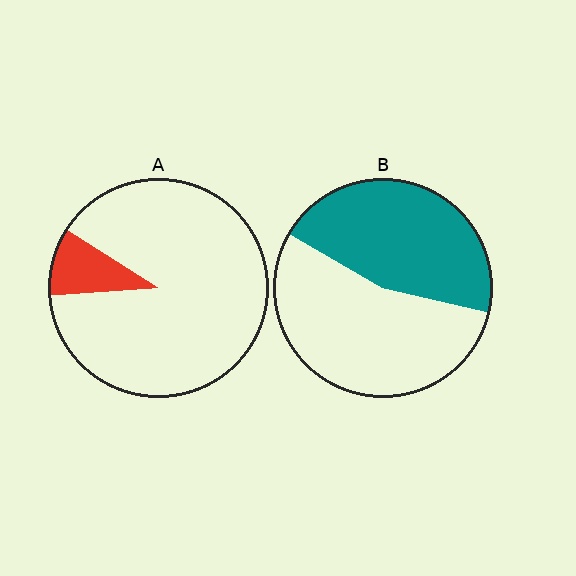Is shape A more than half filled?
No.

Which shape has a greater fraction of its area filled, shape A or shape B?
Shape B.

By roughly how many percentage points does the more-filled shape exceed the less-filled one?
By roughly 35 percentage points (B over A).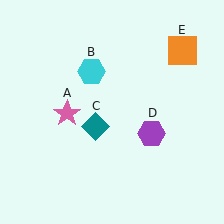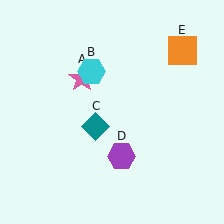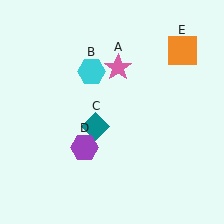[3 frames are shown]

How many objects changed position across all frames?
2 objects changed position: pink star (object A), purple hexagon (object D).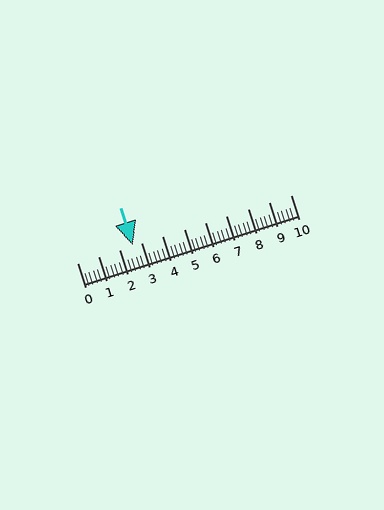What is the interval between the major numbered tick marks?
The major tick marks are spaced 1 units apart.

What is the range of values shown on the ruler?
The ruler shows values from 0 to 10.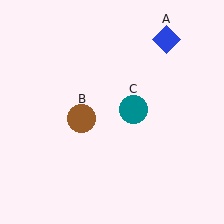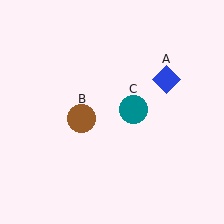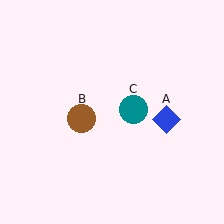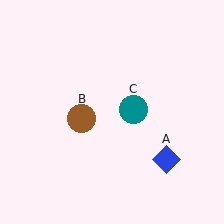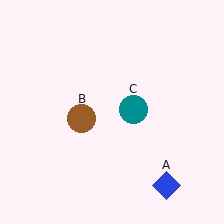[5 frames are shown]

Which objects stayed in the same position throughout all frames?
Brown circle (object B) and teal circle (object C) remained stationary.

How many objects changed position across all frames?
1 object changed position: blue diamond (object A).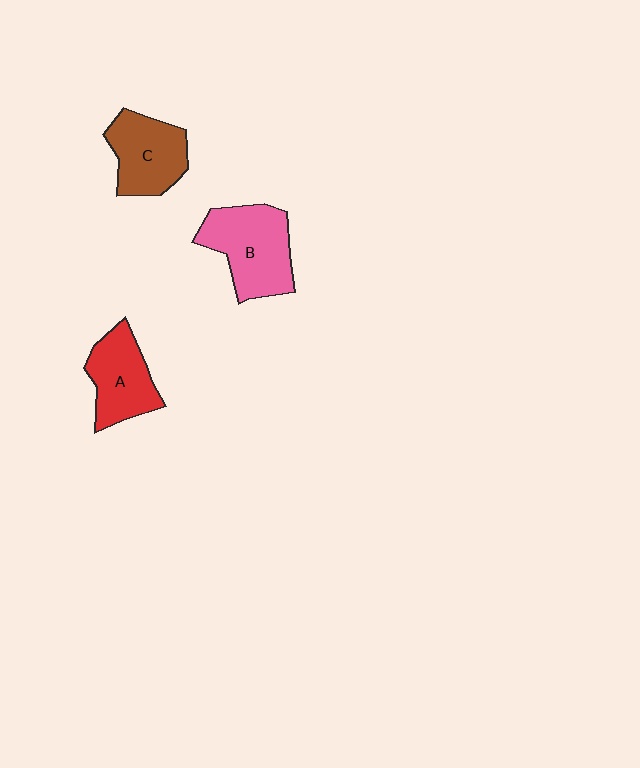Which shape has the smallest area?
Shape A (red).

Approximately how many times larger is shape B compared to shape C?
Approximately 1.2 times.